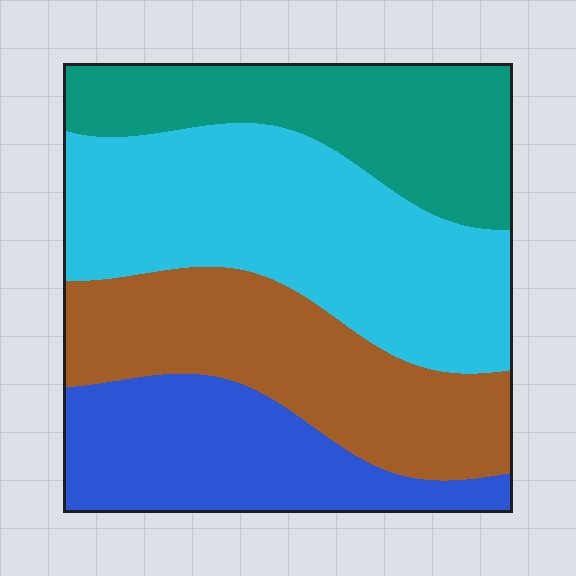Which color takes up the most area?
Cyan, at roughly 35%.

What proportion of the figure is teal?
Teal covers around 20% of the figure.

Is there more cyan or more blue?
Cyan.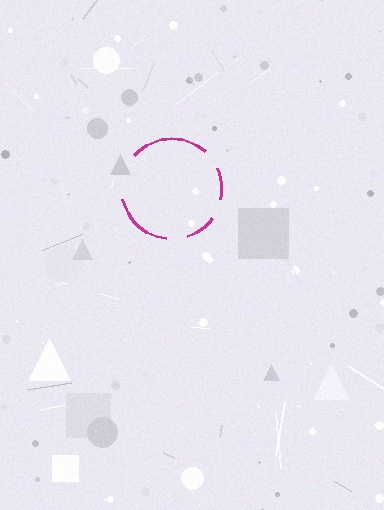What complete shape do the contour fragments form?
The contour fragments form a circle.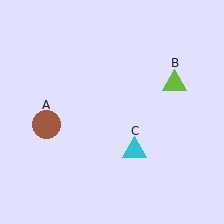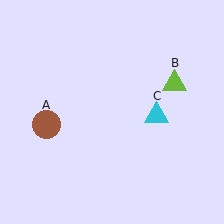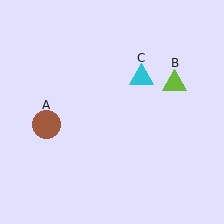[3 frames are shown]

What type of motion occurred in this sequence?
The cyan triangle (object C) rotated counterclockwise around the center of the scene.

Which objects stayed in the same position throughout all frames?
Brown circle (object A) and lime triangle (object B) remained stationary.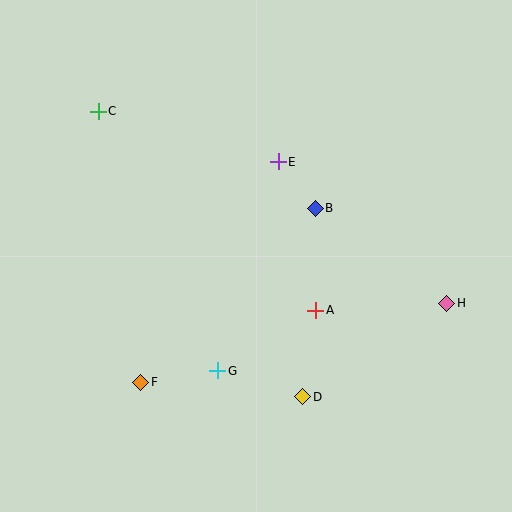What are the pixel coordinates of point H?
Point H is at (447, 303).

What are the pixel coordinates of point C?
Point C is at (98, 111).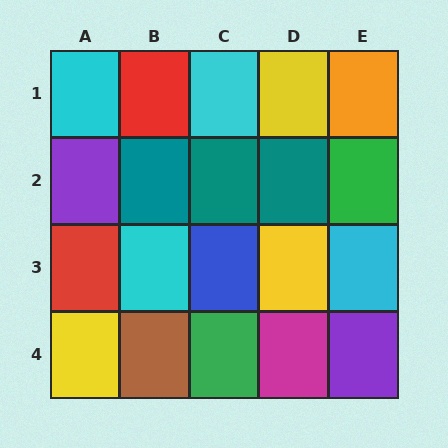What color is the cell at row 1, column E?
Orange.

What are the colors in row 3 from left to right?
Red, cyan, blue, yellow, cyan.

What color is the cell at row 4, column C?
Green.